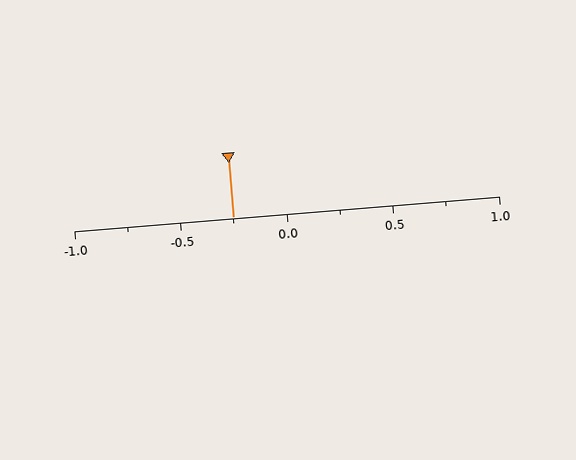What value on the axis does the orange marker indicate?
The marker indicates approximately -0.25.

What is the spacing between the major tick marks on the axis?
The major ticks are spaced 0.5 apart.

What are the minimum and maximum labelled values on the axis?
The axis runs from -1.0 to 1.0.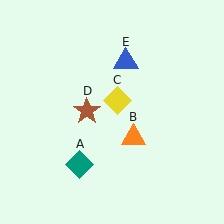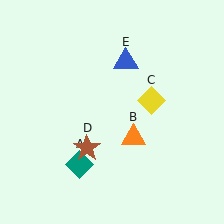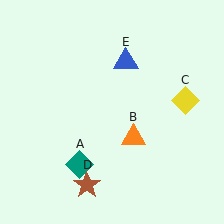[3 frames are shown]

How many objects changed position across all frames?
2 objects changed position: yellow diamond (object C), brown star (object D).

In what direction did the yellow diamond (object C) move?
The yellow diamond (object C) moved right.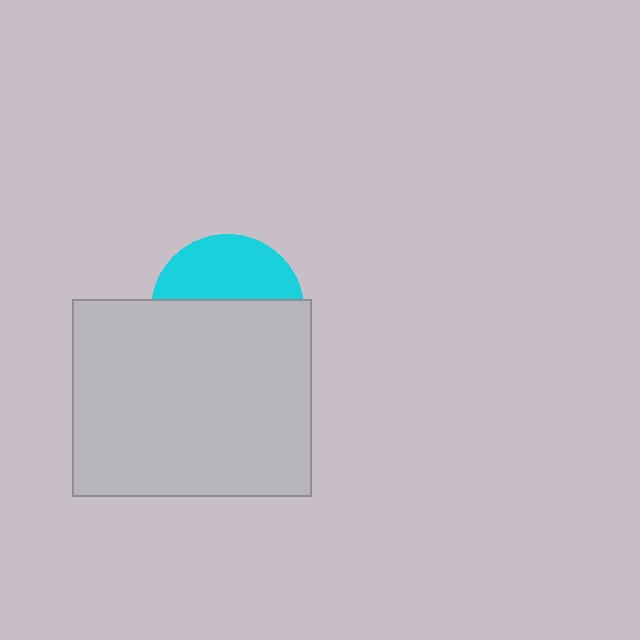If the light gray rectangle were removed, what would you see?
You would see the complete cyan circle.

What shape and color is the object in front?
The object in front is a light gray rectangle.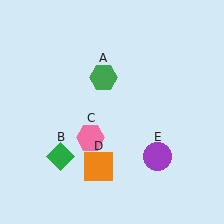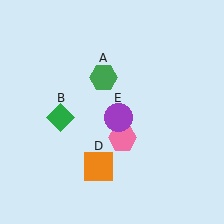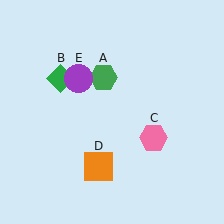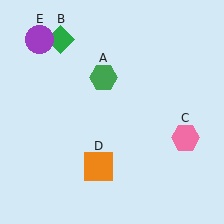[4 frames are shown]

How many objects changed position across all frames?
3 objects changed position: green diamond (object B), pink hexagon (object C), purple circle (object E).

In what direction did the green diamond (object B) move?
The green diamond (object B) moved up.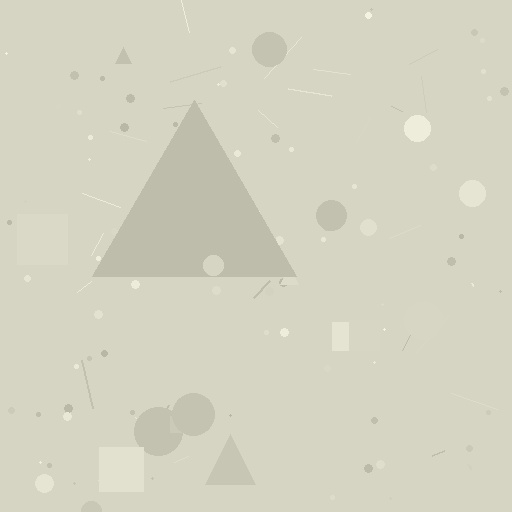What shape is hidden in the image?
A triangle is hidden in the image.